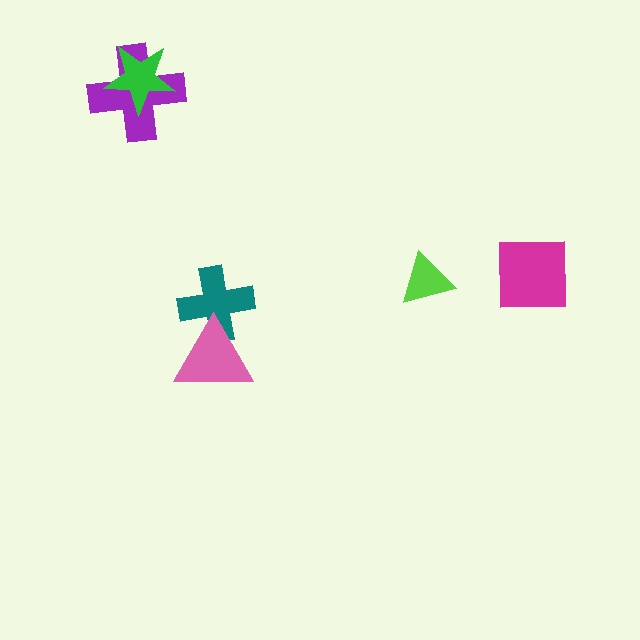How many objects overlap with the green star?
1 object overlaps with the green star.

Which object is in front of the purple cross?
The green star is in front of the purple cross.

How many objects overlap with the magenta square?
0 objects overlap with the magenta square.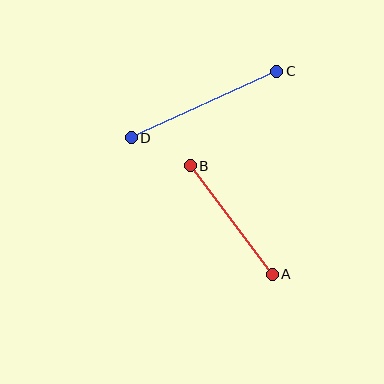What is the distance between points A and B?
The distance is approximately 136 pixels.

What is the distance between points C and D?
The distance is approximately 160 pixels.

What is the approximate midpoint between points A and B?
The midpoint is at approximately (231, 220) pixels.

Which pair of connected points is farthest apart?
Points C and D are farthest apart.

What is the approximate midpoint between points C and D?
The midpoint is at approximately (204, 105) pixels.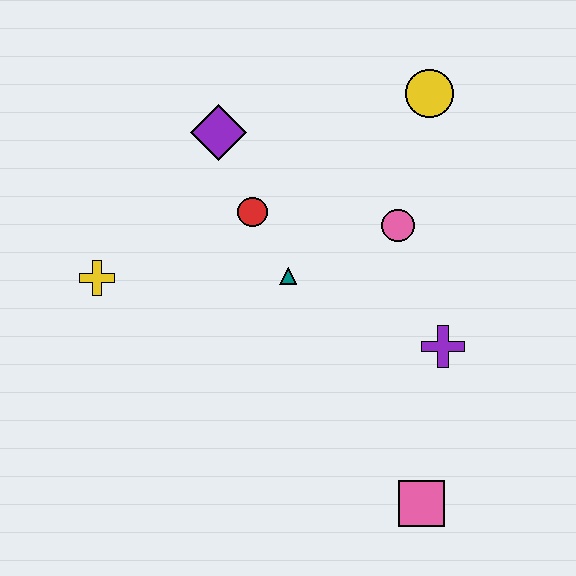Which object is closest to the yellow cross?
The red circle is closest to the yellow cross.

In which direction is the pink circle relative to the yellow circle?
The pink circle is below the yellow circle.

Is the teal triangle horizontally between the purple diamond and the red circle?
No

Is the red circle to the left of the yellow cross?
No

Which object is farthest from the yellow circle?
The pink square is farthest from the yellow circle.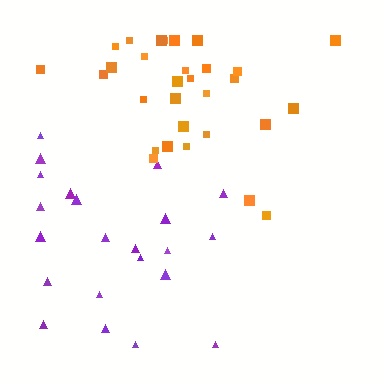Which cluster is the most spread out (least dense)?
Purple.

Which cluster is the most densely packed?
Orange.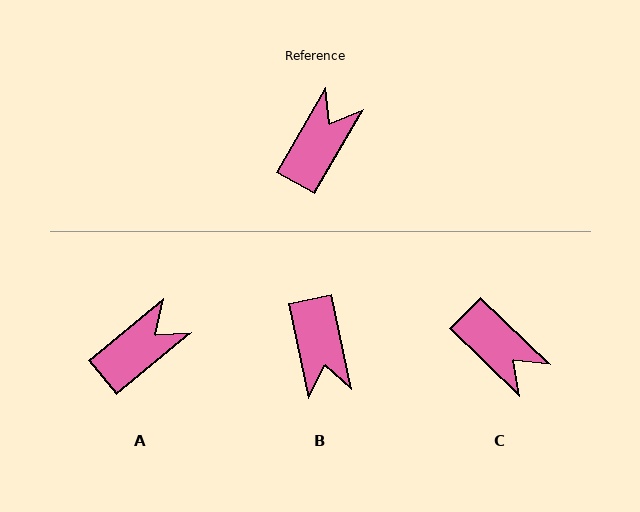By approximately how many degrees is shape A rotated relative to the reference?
Approximately 21 degrees clockwise.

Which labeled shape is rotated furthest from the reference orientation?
B, about 138 degrees away.